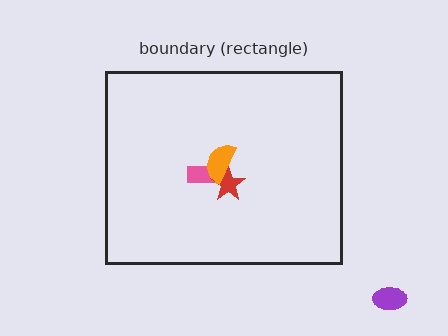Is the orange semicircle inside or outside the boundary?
Inside.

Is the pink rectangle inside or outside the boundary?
Inside.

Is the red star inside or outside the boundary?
Inside.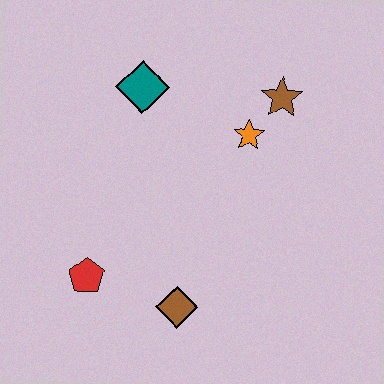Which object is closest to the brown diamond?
The red pentagon is closest to the brown diamond.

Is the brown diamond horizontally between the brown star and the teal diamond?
Yes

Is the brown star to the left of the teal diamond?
No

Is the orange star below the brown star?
Yes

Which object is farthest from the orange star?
The red pentagon is farthest from the orange star.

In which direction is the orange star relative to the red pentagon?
The orange star is to the right of the red pentagon.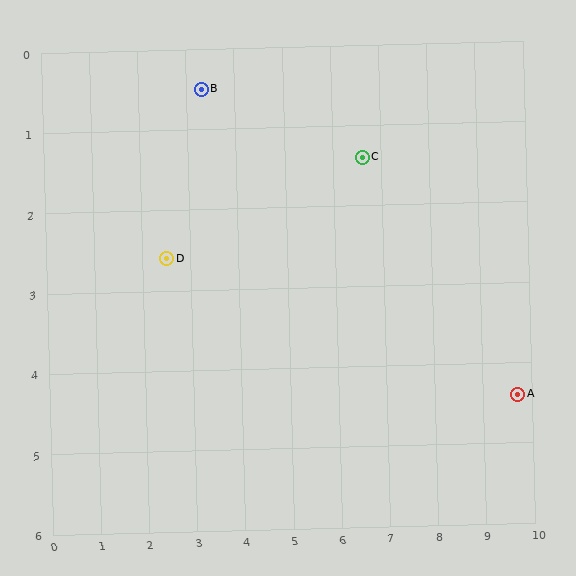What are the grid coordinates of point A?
Point A is at approximately (9.7, 4.4).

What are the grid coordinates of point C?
Point C is at approximately (6.6, 1.4).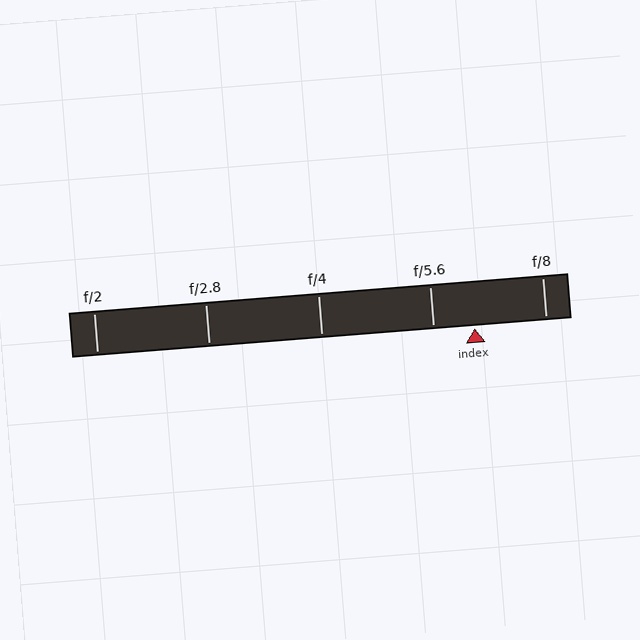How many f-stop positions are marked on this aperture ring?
There are 5 f-stop positions marked.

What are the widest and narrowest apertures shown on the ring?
The widest aperture shown is f/2 and the narrowest is f/8.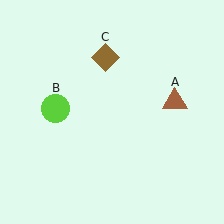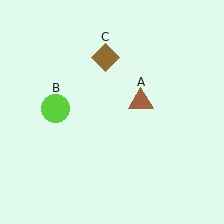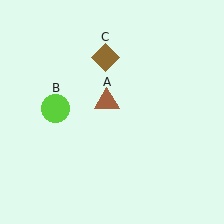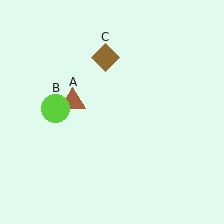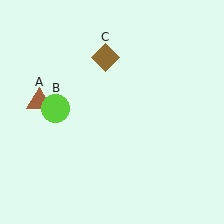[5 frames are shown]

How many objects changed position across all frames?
1 object changed position: brown triangle (object A).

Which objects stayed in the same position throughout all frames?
Lime circle (object B) and brown diamond (object C) remained stationary.